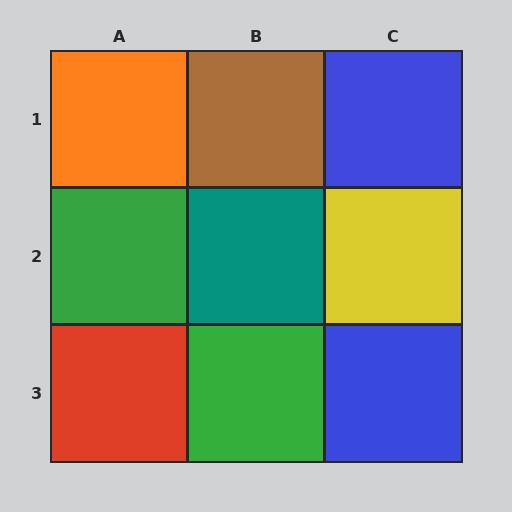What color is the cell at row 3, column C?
Blue.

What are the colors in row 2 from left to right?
Green, teal, yellow.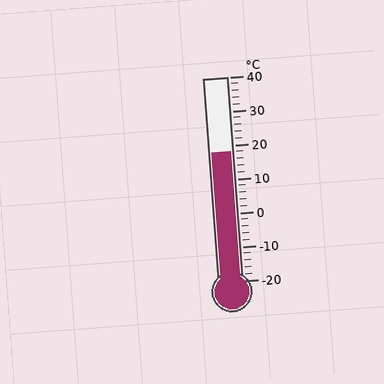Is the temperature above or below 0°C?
The temperature is above 0°C.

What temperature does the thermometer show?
The thermometer shows approximately 18°C.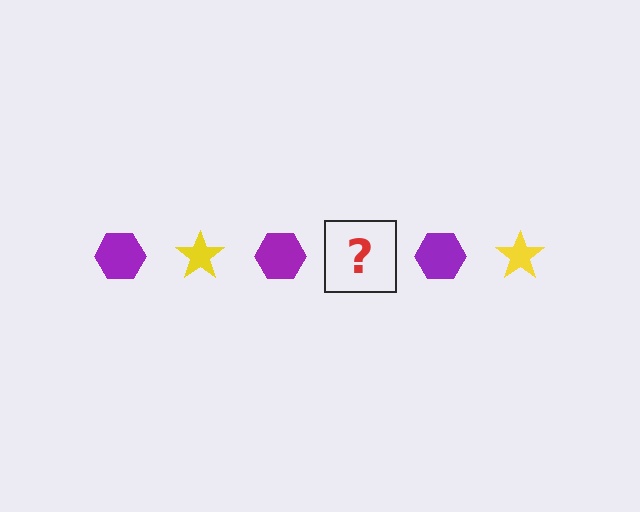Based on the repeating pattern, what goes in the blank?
The blank should be a yellow star.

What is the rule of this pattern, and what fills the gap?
The rule is that the pattern alternates between purple hexagon and yellow star. The gap should be filled with a yellow star.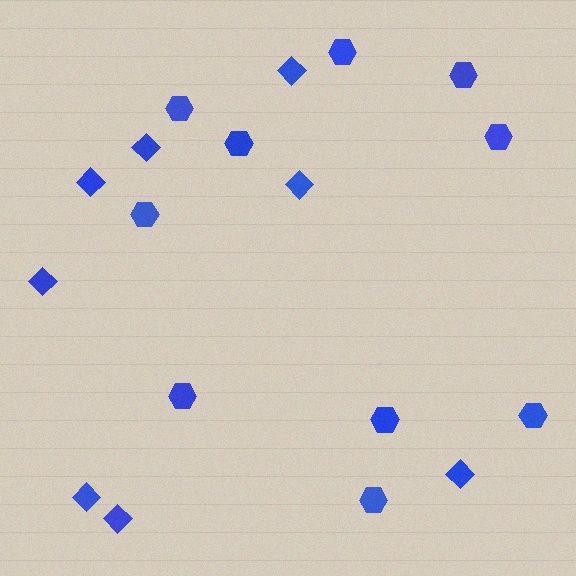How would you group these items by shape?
There are 2 groups: one group of diamonds (8) and one group of hexagons (10).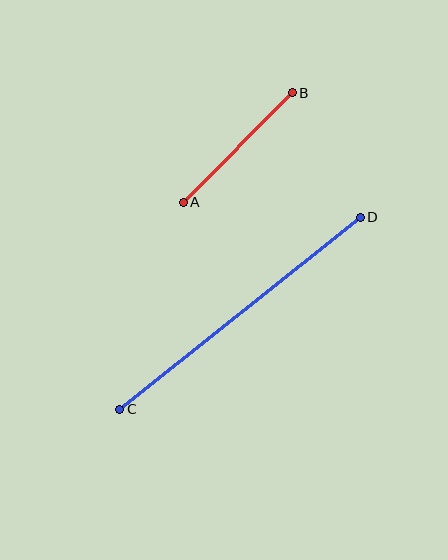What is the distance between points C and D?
The distance is approximately 308 pixels.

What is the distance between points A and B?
The distance is approximately 155 pixels.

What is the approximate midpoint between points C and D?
The midpoint is at approximately (240, 313) pixels.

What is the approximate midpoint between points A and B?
The midpoint is at approximately (238, 148) pixels.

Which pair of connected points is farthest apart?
Points C and D are farthest apart.